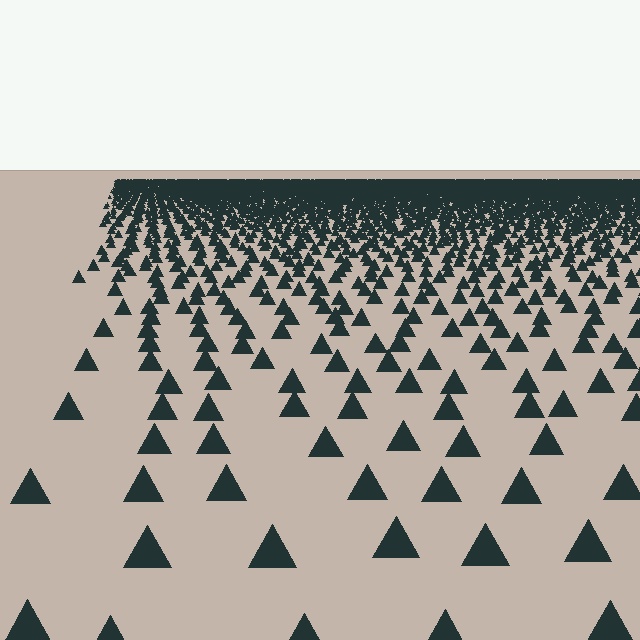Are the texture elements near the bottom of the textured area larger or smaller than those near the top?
Larger. Near the bottom, elements are closer to the viewer and appear at a bigger on-screen size.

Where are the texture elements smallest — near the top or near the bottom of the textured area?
Near the top.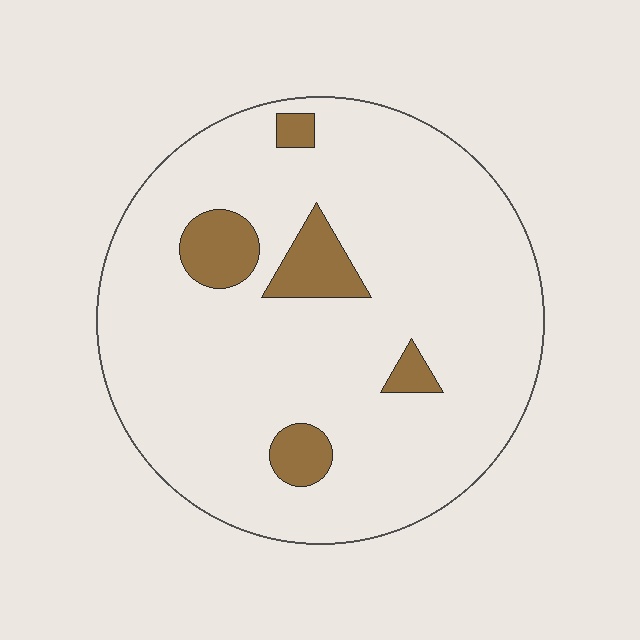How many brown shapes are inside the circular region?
5.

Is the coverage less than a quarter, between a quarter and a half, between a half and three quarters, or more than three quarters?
Less than a quarter.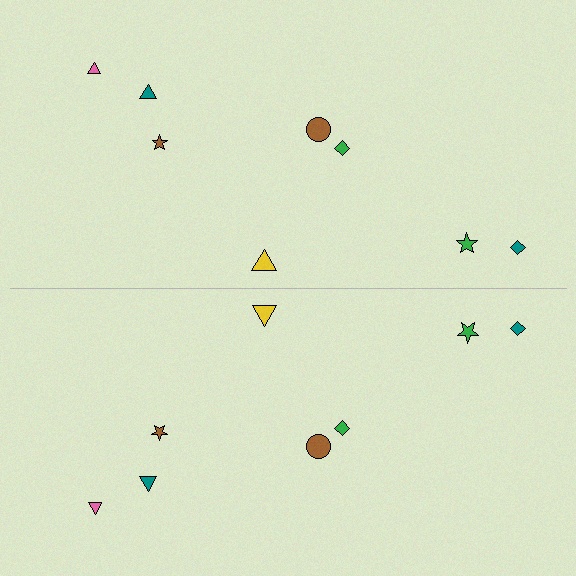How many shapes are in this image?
There are 16 shapes in this image.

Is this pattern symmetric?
Yes, this pattern has bilateral (reflection) symmetry.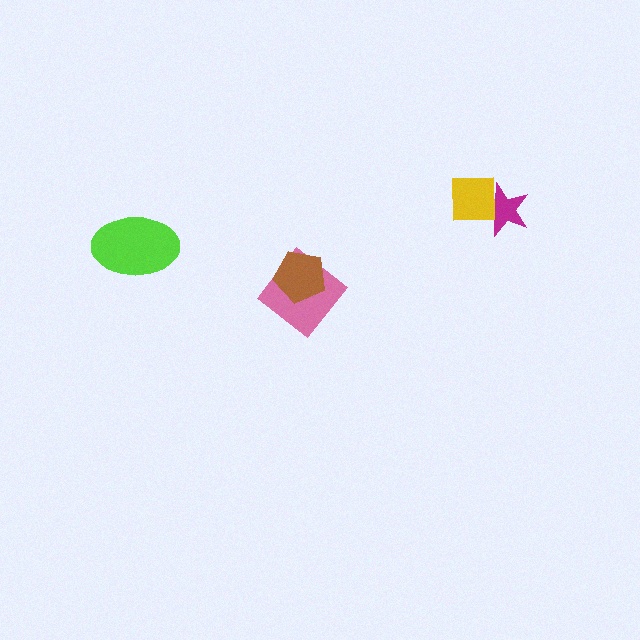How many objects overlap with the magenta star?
1 object overlaps with the magenta star.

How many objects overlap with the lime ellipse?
0 objects overlap with the lime ellipse.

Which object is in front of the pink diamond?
The brown pentagon is in front of the pink diamond.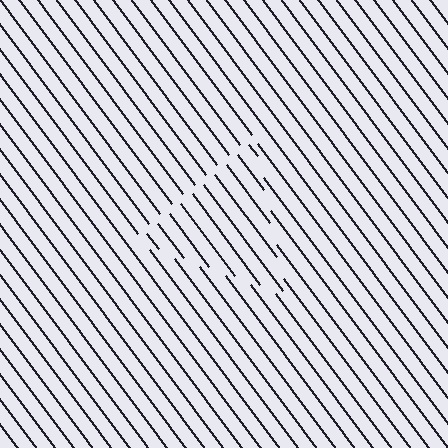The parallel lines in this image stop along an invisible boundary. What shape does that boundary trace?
An illusory triangle. The interior of the shape contains the same grating, shifted by half a period — the contour is defined by the phase discontinuity where line-ends from the inner and outer gratings abut.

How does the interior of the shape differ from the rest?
The interior of the shape contains the same grating, shifted by half a period — the contour is defined by the phase discontinuity where line-ends from the inner and outer gratings abut.